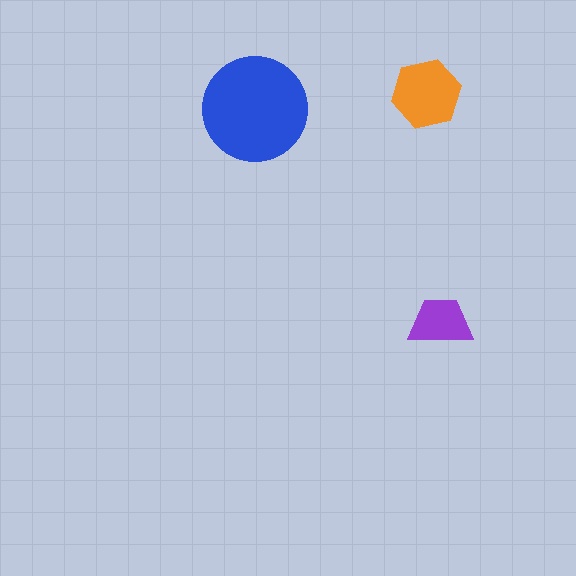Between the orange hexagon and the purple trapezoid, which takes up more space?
The orange hexagon.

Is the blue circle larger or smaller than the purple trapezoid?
Larger.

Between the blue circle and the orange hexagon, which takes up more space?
The blue circle.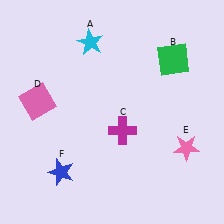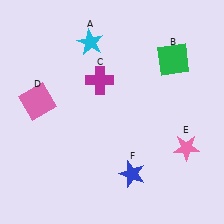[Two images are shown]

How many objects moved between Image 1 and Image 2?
2 objects moved between the two images.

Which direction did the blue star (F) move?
The blue star (F) moved right.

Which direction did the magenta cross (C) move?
The magenta cross (C) moved up.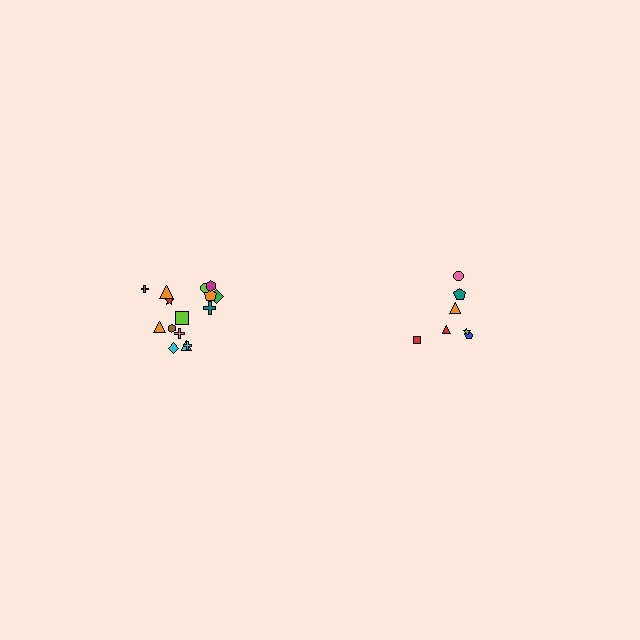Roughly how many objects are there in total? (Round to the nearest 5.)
Roughly 20 objects in total.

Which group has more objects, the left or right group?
The left group.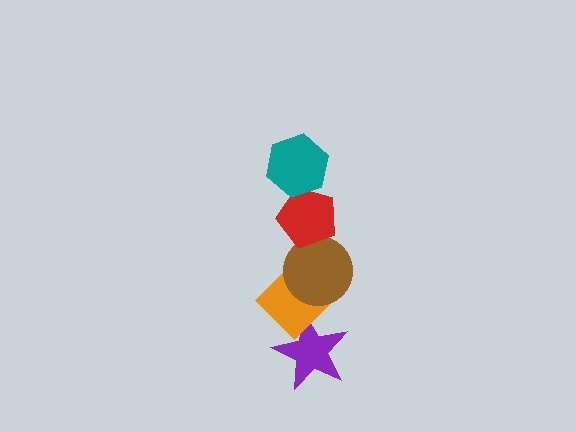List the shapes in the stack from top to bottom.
From top to bottom: the teal hexagon, the red pentagon, the brown circle, the orange diamond, the purple star.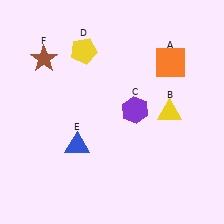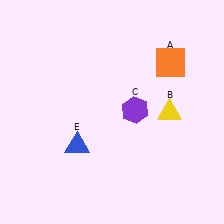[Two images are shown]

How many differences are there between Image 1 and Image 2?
There are 2 differences between the two images.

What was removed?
The brown star (F), the yellow pentagon (D) were removed in Image 2.